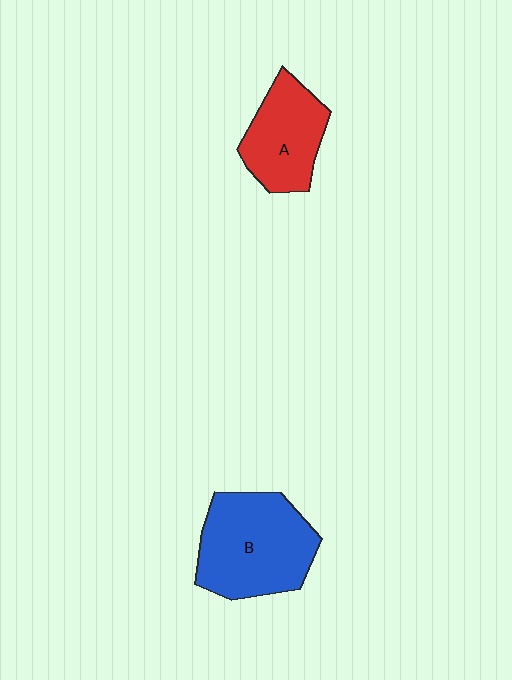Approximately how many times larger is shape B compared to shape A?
Approximately 1.4 times.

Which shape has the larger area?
Shape B (blue).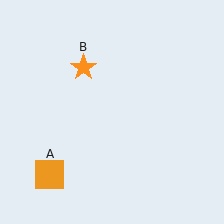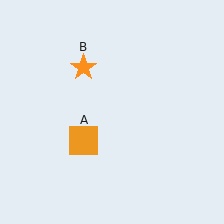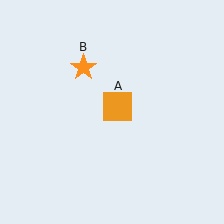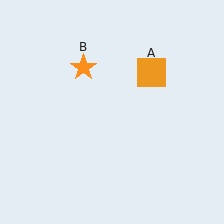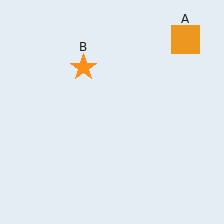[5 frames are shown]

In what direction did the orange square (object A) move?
The orange square (object A) moved up and to the right.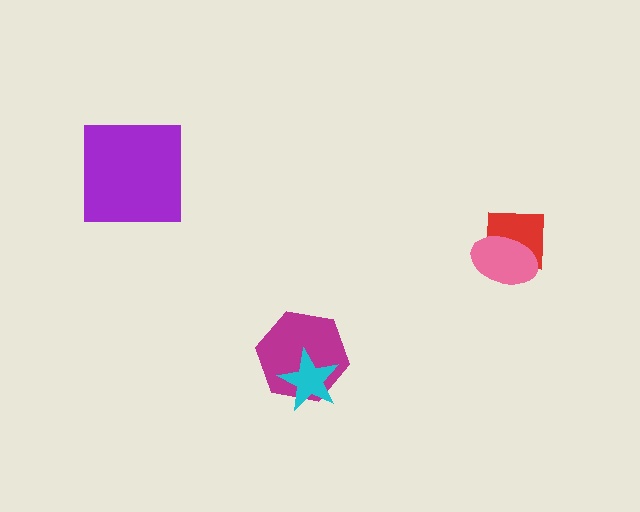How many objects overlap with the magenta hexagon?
1 object overlaps with the magenta hexagon.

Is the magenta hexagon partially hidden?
Yes, it is partially covered by another shape.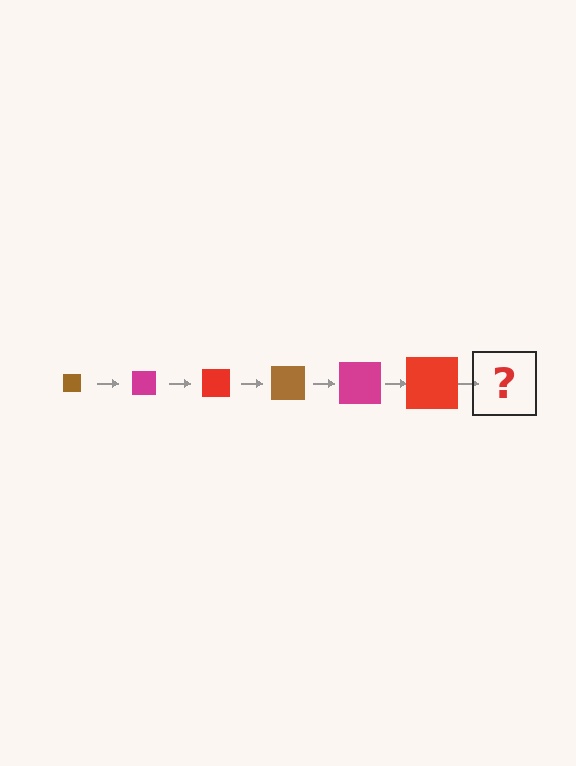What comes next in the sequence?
The next element should be a brown square, larger than the previous one.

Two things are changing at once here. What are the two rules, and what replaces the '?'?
The two rules are that the square grows larger each step and the color cycles through brown, magenta, and red. The '?' should be a brown square, larger than the previous one.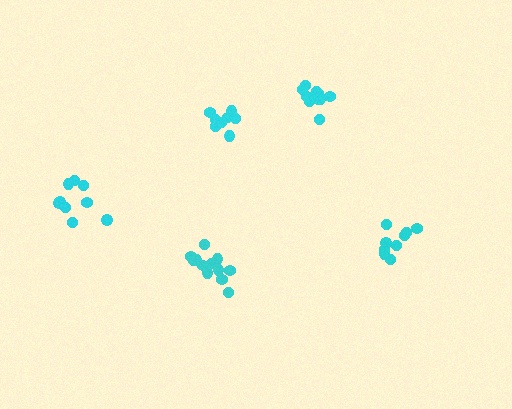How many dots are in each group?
Group 1: 8 dots, Group 2: 9 dots, Group 3: 9 dots, Group 4: 12 dots, Group 5: 10 dots (48 total).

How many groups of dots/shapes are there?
There are 5 groups.